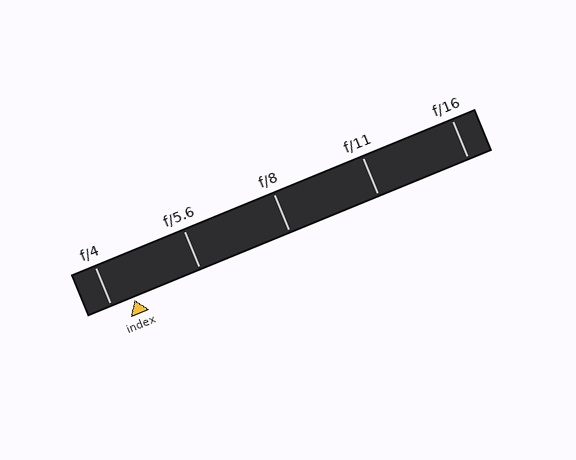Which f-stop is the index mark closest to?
The index mark is closest to f/4.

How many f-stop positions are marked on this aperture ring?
There are 5 f-stop positions marked.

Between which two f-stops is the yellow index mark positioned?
The index mark is between f/4 and f/5.6.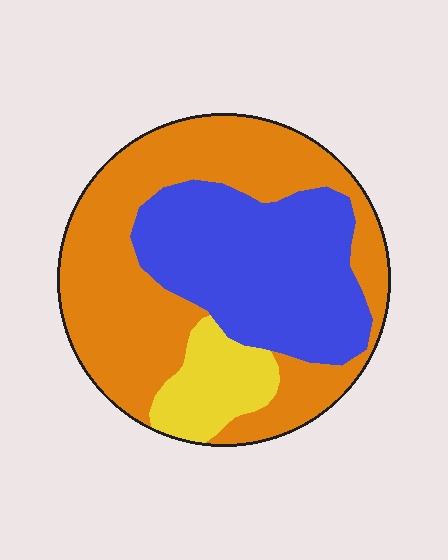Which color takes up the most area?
Orange, at roughly 55%.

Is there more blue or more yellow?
Blue.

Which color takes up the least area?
Yellow, at roughly 10%.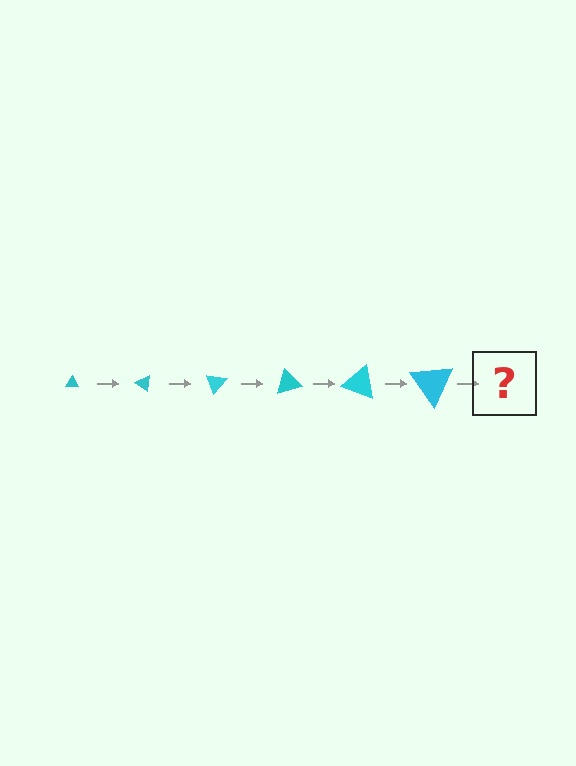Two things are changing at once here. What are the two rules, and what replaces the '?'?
The two rules are that the triangle grows larger each step and it rotates 35 degrees each step. The '?' should be a triangle, larger than the previous one and rotated 210 degrees from the start.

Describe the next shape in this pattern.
It should be a triangle, larger than the previous one and rotated 210 degrees from the start.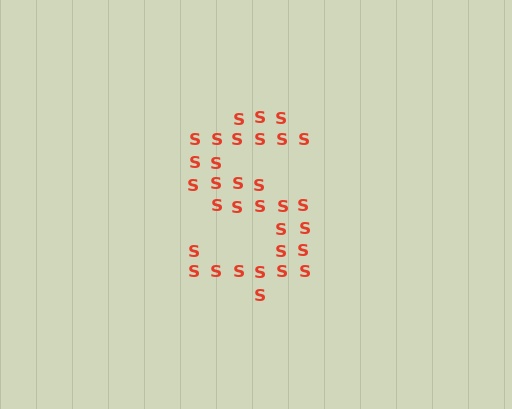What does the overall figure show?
The overall figure shows the letter S.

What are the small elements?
The small elements are letter S's.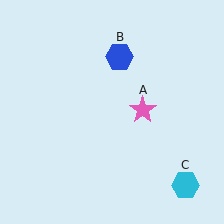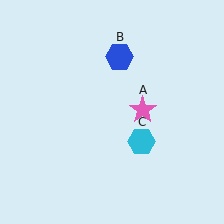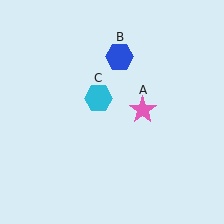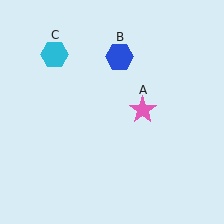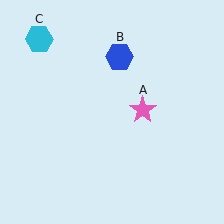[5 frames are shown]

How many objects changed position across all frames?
1 object changed position: cyan hexagon (object C).